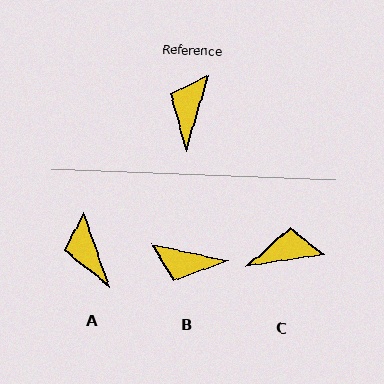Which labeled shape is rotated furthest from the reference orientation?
B, about 94 degrees away.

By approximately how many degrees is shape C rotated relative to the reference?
Approximately 65 degrees clockwise.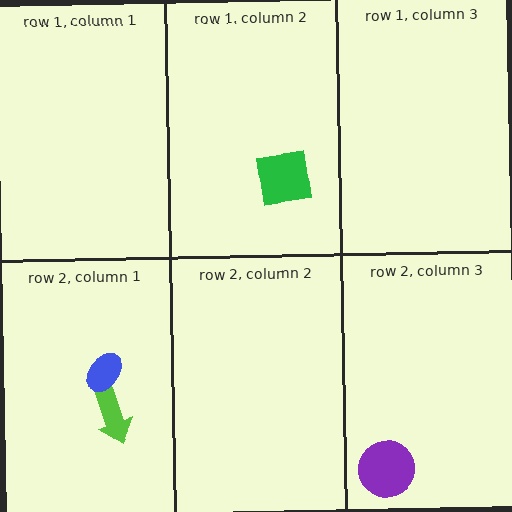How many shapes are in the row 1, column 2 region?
1.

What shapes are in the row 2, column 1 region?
The lime arrow, the blue ellipse.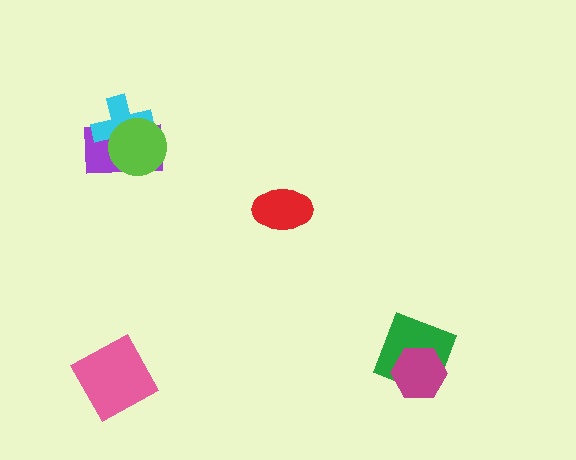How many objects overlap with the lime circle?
2 objects overlap with the lime circle.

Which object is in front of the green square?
The magenta hexagon is in front of the green square.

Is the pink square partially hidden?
No, no other shape covers it.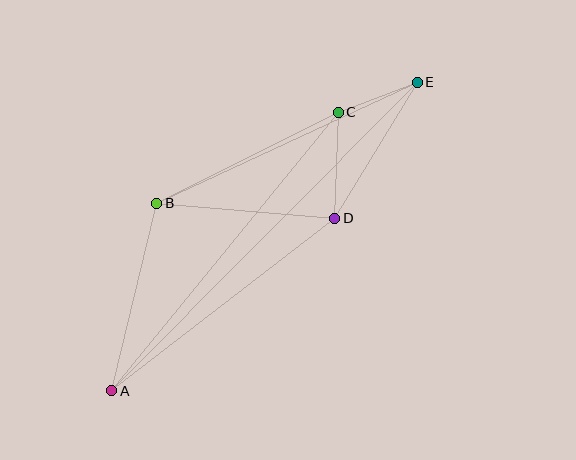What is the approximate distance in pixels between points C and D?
The distance between C and D is approximately 106 pixels.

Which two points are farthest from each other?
Points A and E are farthest from each other.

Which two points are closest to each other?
Points C and E are closest to each other.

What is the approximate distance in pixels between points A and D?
The distance between A and D is approximately 282 pixels.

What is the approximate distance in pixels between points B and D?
The distance between B and D is approximately 179 pixels.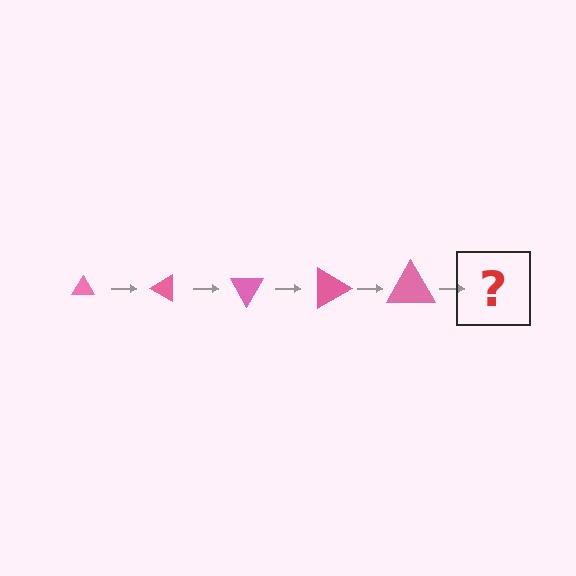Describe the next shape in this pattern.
It should be a triangle, larger than the previous one and rotated 150 degrees from the start.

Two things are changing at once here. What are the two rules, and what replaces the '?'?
The two rules are that the triangle grows larger each step and it rotates 30 degrees each step. The '?' should be a triangle, larger than the previous one and rotated 150 degrees from the start.